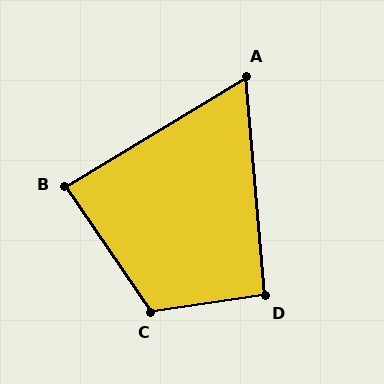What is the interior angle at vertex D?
Approximately 93 degrees (approximately right).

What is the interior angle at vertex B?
Approximately 87 degrees (approximately right).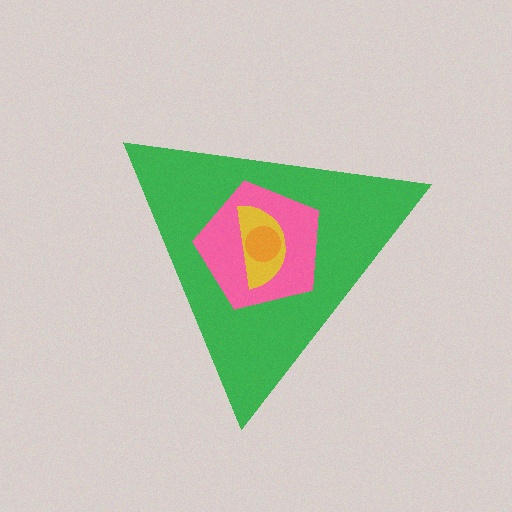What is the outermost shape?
The green triangle.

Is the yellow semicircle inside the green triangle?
Yes.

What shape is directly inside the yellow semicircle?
The orange circle.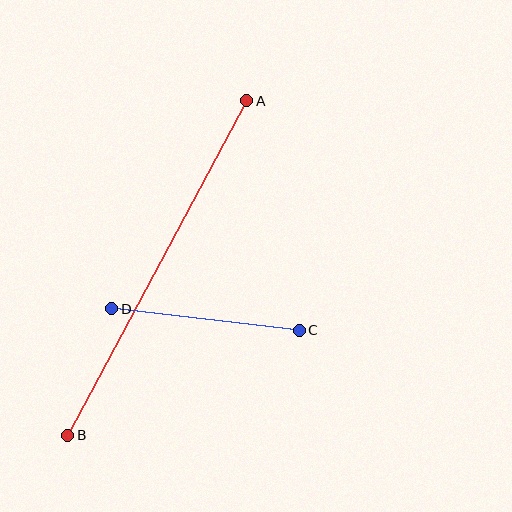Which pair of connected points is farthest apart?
Points A and B are farthest apart.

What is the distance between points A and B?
The distance is approximately 379 pixels.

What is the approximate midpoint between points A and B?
The midpoint is at approximately (157, 268) pixels.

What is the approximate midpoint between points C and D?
The midpoint is at approximately (205, 319) pixels.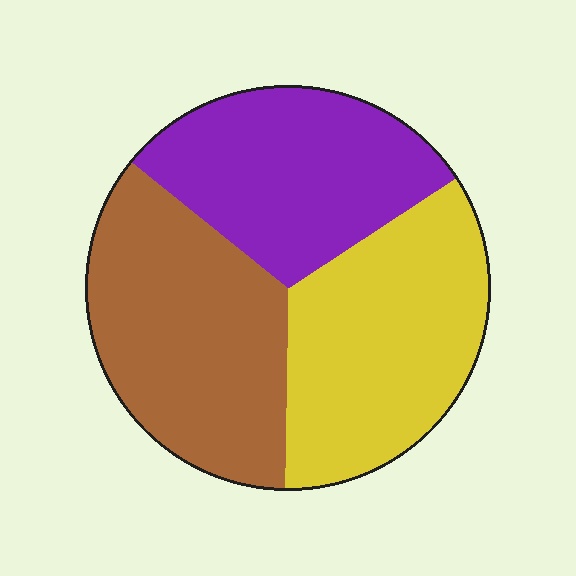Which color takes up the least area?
Purple, at roughly 30%.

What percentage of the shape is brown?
Brown covers about 35% of the shape.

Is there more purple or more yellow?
Yellow.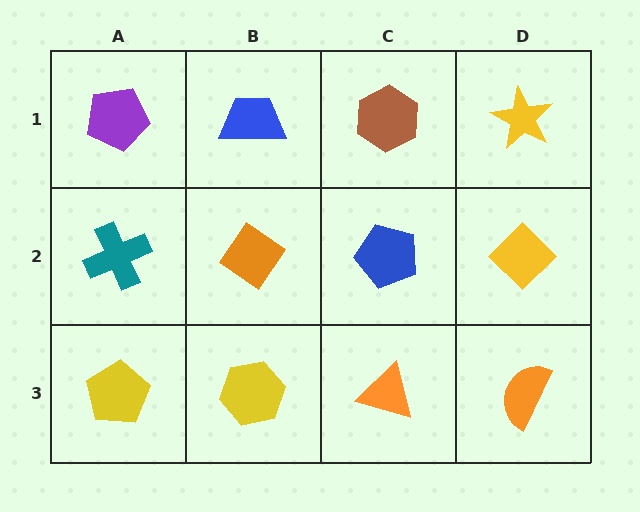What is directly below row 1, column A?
A teal cross.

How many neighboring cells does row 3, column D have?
2.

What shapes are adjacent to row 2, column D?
A yellow star (row 1, column D), an orange semicircle (row 3, column D), a blue pentagon (row 2, column C).